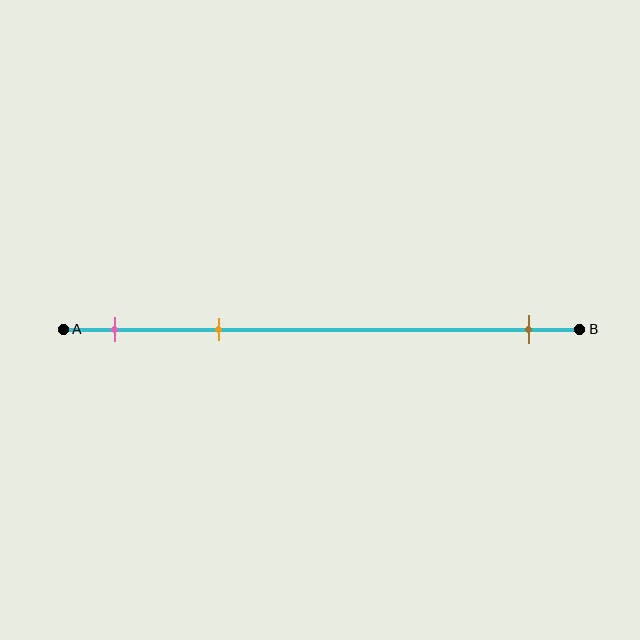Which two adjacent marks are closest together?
The pink and orange marks are the closest adjacent pair.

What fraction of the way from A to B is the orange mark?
The orange mark is approximately 30% (0.3) of the way from A to B.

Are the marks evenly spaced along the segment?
No, the marks are not evenly spaced.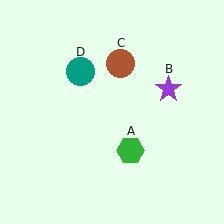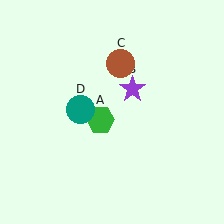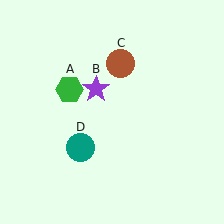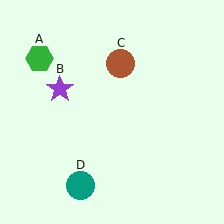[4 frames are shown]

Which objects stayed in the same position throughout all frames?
Brown circle (object C) remained stationary.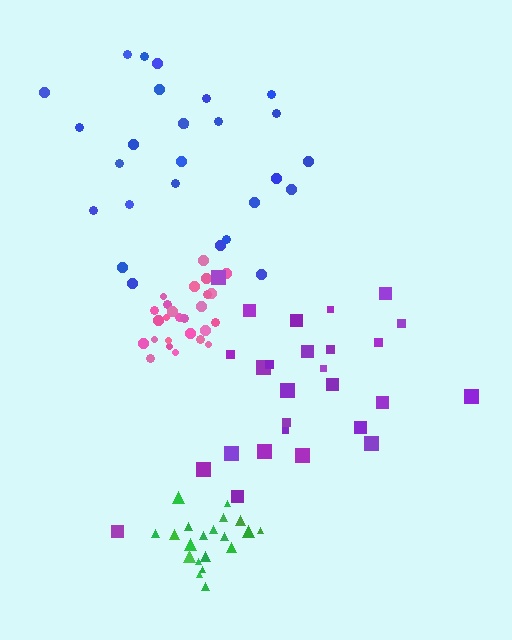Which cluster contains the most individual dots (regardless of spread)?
Pink (27).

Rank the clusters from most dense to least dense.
green, pink, purple, blue.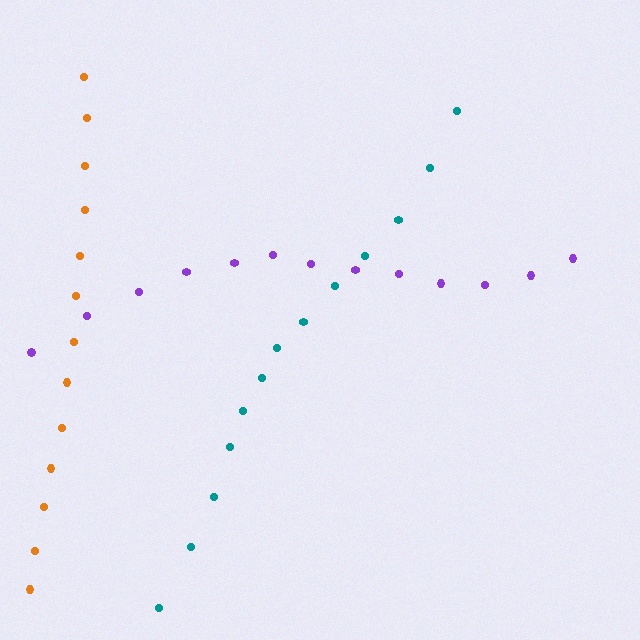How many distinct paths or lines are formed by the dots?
There are 3 distinct paths.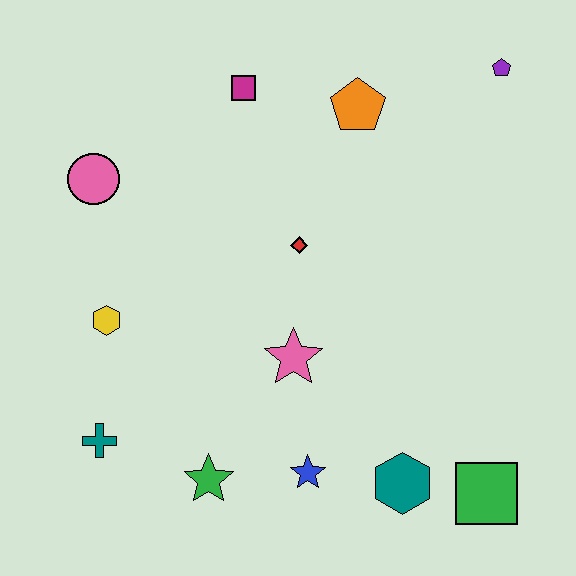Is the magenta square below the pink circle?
No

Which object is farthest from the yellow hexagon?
The purple pentagon is farthest from the yellow hexagon.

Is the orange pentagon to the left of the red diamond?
No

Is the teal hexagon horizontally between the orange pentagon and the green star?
No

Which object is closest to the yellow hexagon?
The teal cross is closest to the yellow hexagon.